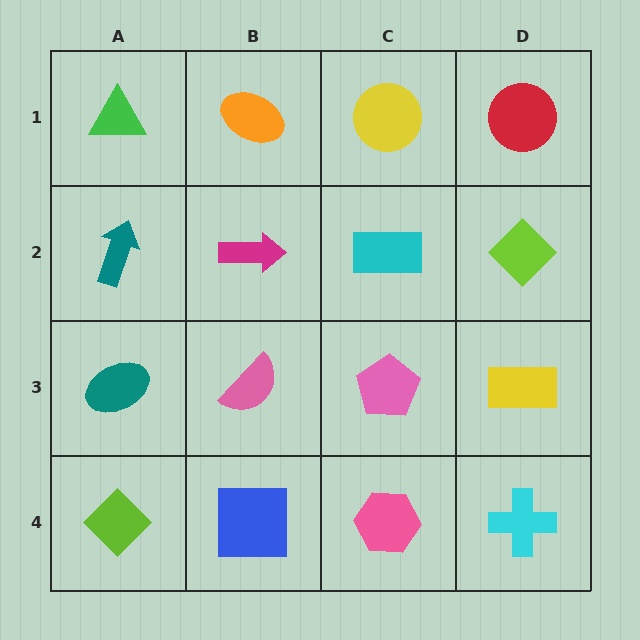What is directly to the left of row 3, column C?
A pink semicircle.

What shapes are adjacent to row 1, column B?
A magenta arrow (row 2, column B), a green triangle (row 1, column A), a yellow circle (row 1, column C).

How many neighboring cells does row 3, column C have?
4.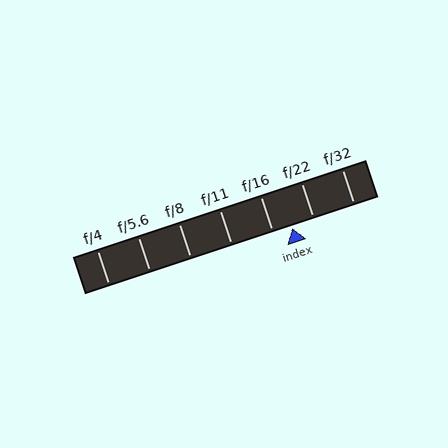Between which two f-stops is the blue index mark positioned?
The index mark is between f/16 and f/22.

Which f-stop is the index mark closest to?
The index mark is closest to f/16.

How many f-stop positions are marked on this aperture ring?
There are 7 f-stop positions marked.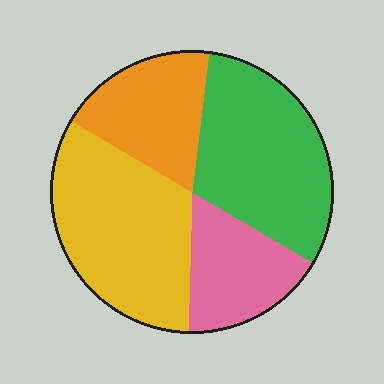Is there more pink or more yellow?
Yellow.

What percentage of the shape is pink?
Pink takes up about one sixth (1/6) of the shape.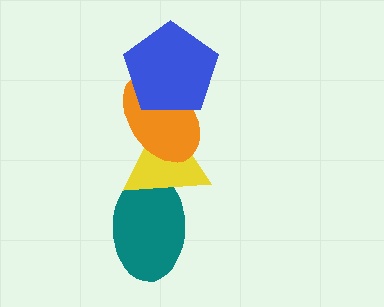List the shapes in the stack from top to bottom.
From top to bottom: the blue pentagon, the orange ellipse, the yellow triangle, the teal ellipse.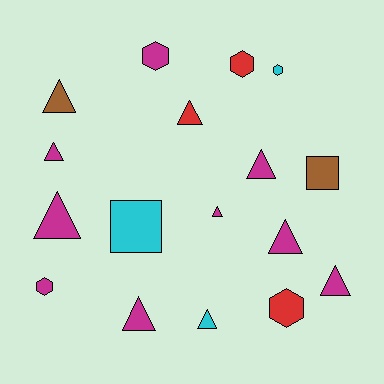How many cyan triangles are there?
There is 1 cyan triangle.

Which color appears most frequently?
Magenta, with 9 objects.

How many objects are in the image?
There are 17 objects.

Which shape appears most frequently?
Triangle, with 10 objects.